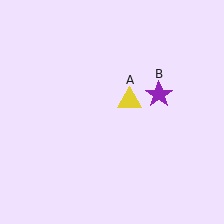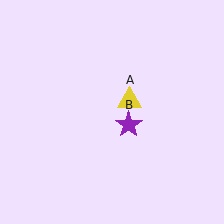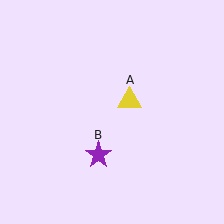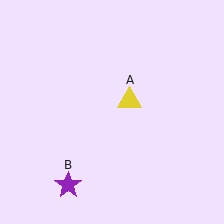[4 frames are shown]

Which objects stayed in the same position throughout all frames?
Yellow triangle (object A) remained stationary.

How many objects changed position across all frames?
1 object changed position: purple star (object B).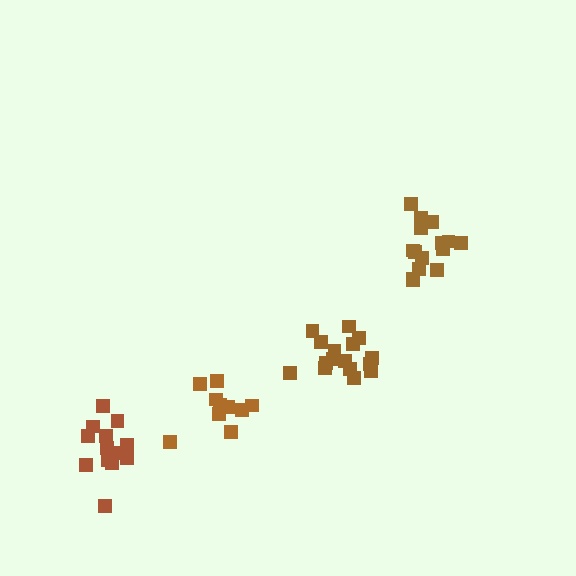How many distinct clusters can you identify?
There are 4 distinct clusters.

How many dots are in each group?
Group 1: 15 dots, Group 2: 13 dots, Group 3: 10 dots, Group 4: 16 dots (54 total).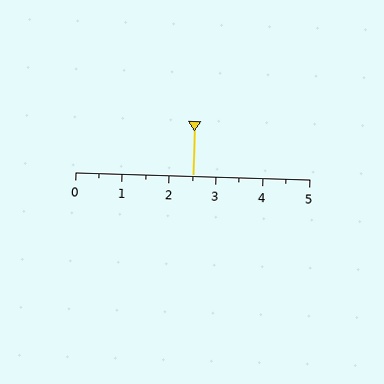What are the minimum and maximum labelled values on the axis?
The axis runs from 0 to 5.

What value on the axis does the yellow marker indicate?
The marker indicates approximately 2.5.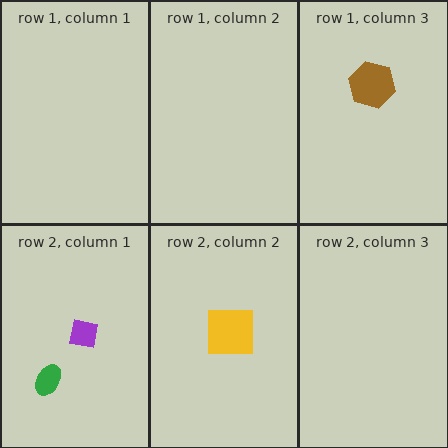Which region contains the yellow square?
The row 2, column 2 region.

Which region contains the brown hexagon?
The row 1, column 3 region.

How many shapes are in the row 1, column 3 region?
1.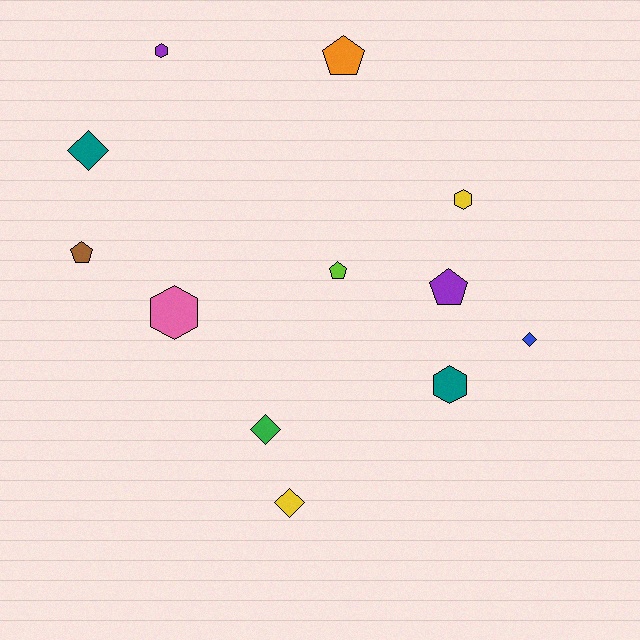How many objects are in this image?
There are 12 objects.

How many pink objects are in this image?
There is 1 pink object.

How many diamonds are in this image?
There are 4 diamonds.